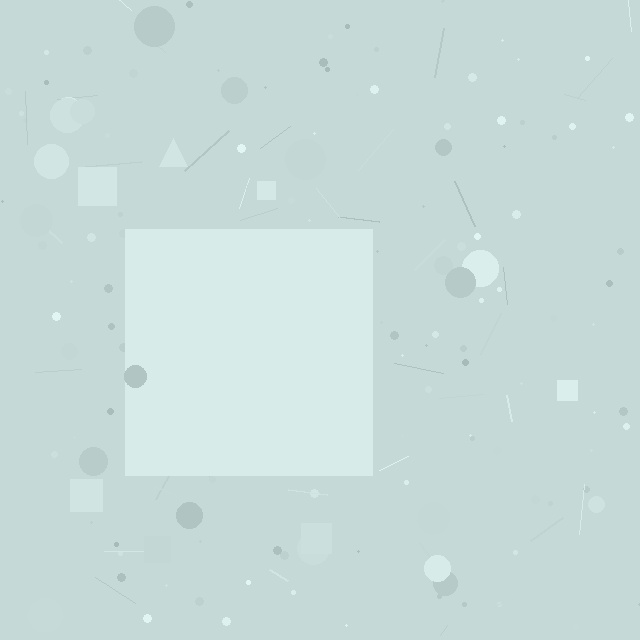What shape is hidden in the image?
A square is hidden in the image.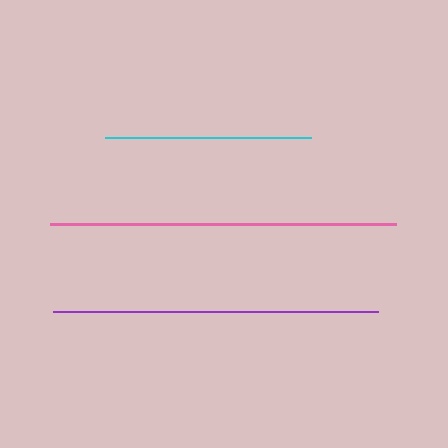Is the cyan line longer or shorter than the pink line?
The pink line is longer than the cyan line.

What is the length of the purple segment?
The purple segment is approximately 325 pixels long.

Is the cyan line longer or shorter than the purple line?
The purple line is longer than the cyan line.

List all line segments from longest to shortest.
From longest to shortest: pink, purple, cyan.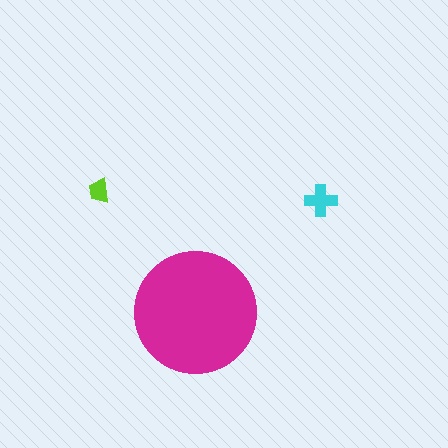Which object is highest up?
The lime trapezoid is topmost.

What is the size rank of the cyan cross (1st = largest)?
2nd.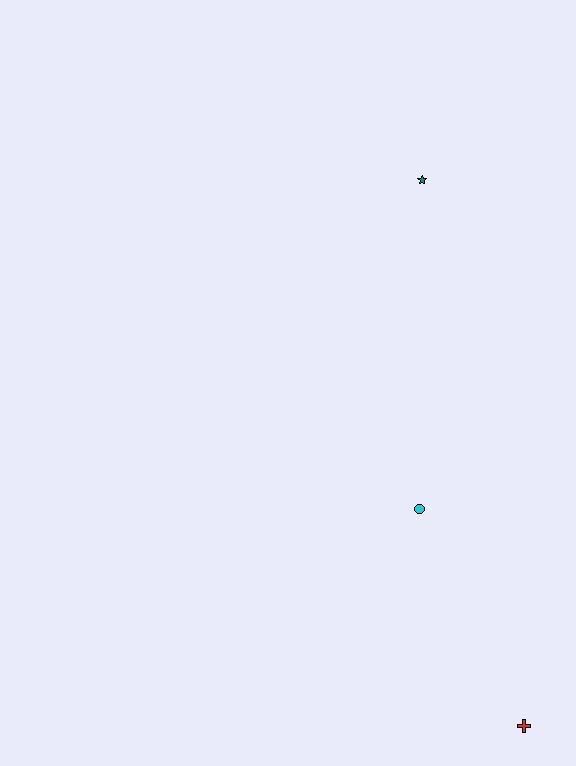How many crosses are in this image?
There is 1 cross.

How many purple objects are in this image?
There are no purple objects.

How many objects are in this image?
There are 3 objects.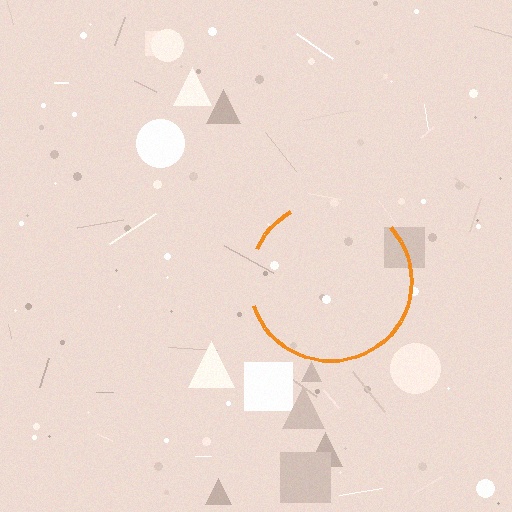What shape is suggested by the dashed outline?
The dashed outline suggests a circle.